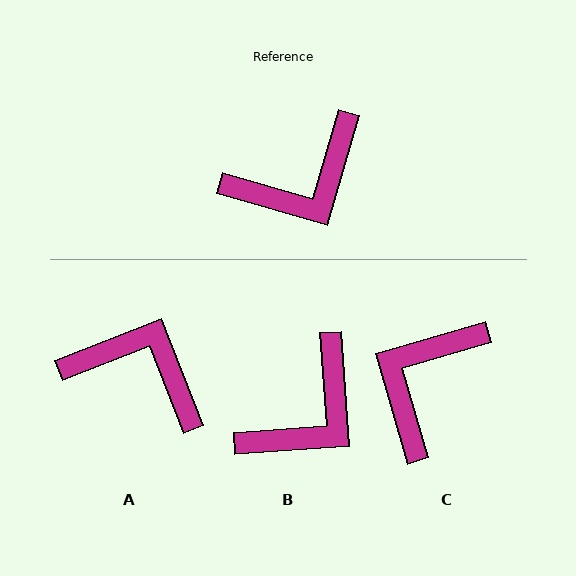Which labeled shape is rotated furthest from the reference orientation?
C, about 147 degrees away.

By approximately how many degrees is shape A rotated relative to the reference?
Approximately 128 degrees counter-clockwise.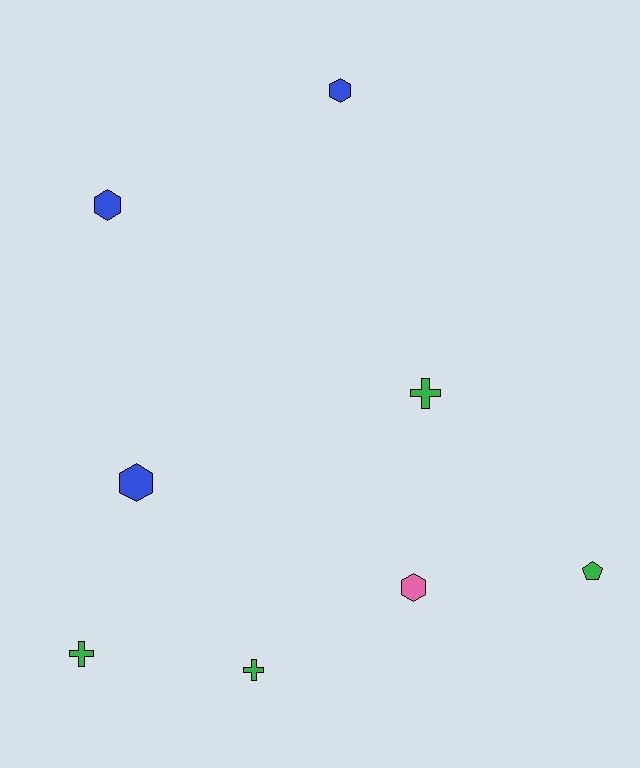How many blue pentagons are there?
There are no blue pentagons.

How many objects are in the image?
There are 8 objects.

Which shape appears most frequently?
Hexagon, with 4 objects.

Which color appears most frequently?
Green, with 4 objects.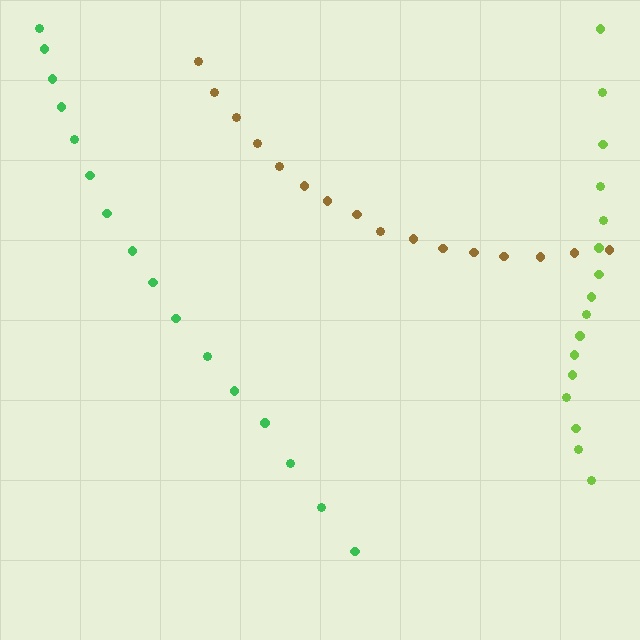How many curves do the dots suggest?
There are 3 distinct paths.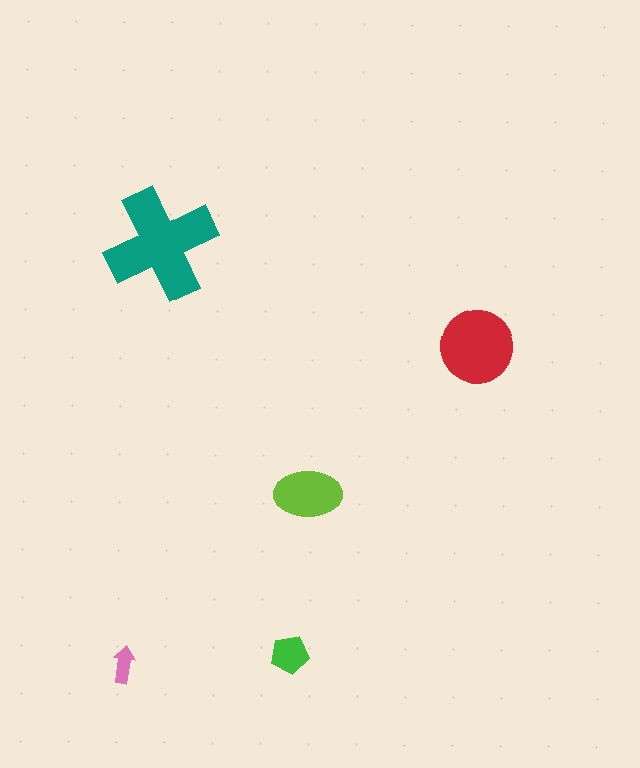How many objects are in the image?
There are 5 objects in the image.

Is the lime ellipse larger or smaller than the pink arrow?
Larger.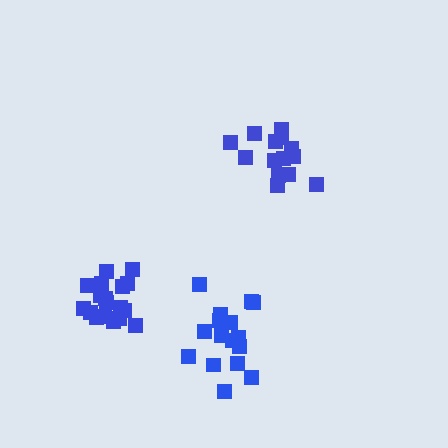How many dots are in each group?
Group 1: 18 dots, Group 2: 15 dots, Group 3: 16 dots (49 total).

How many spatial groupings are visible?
There are 3 spatial groupings.